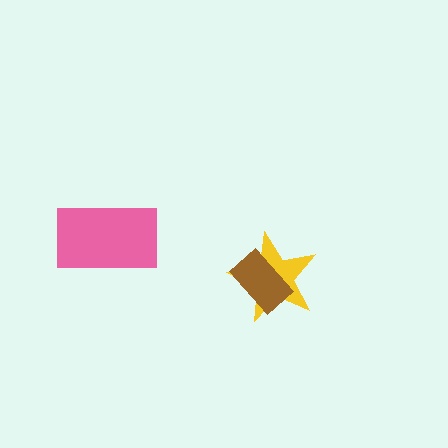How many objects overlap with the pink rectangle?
0 objects overlap with the pink rectangle.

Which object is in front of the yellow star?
The brown rectangle is in front of the yellow star.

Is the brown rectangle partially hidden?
No, no other shape covers it.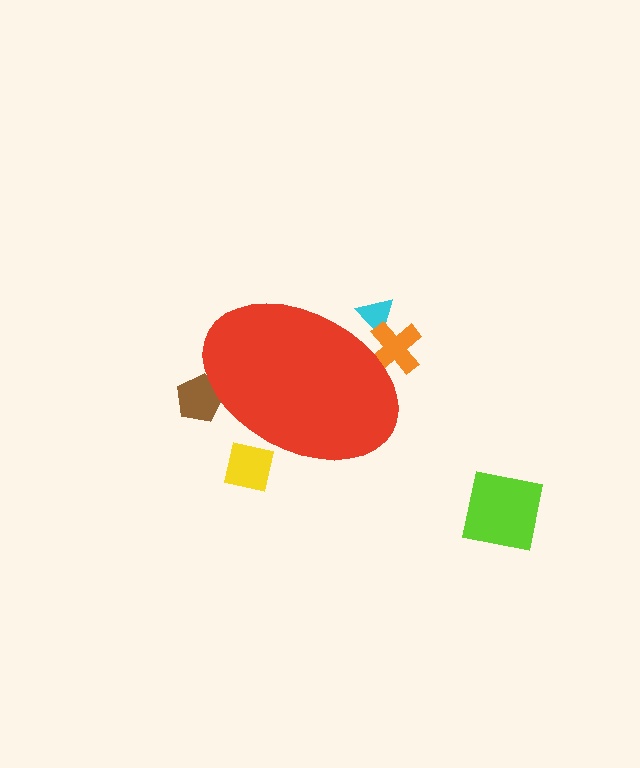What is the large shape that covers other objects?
A red ellipse.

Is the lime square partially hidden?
No, the lime square is fully visible.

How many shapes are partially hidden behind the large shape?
4 shapes are partially hidden.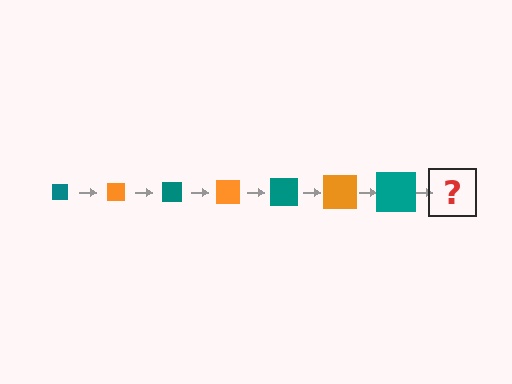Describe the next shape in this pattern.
It should be an orange square, larger than the previous one.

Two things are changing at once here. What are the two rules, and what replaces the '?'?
The two rules are that the square grows larger each step and the color cycles through teal and orange. The '?' should be an orange square, larger than the previous one.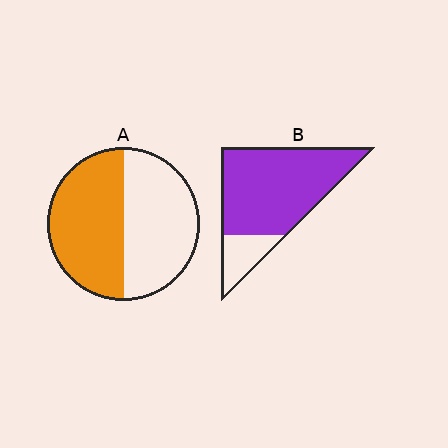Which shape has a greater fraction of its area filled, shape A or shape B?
Shape B.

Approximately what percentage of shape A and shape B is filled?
A is approximately 50% and B is approximately 80%.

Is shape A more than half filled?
Roughly half.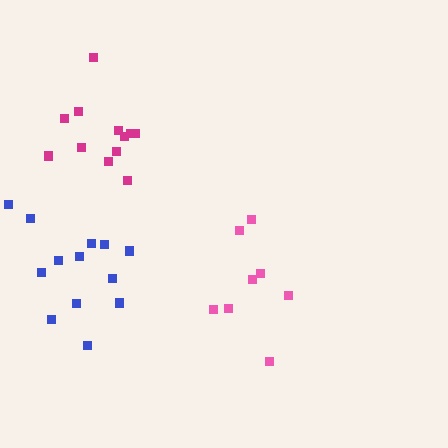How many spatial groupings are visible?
There are 3 spatial groupings.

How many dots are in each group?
Group 1: 8 dots, Group 2: 13 dots, Group 3: 12 dots (33 total).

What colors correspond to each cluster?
The clusters are colored: pink, blue, magenta.